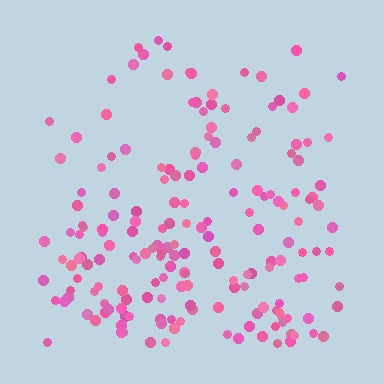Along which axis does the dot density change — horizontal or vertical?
Vertical.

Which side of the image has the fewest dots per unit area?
The top.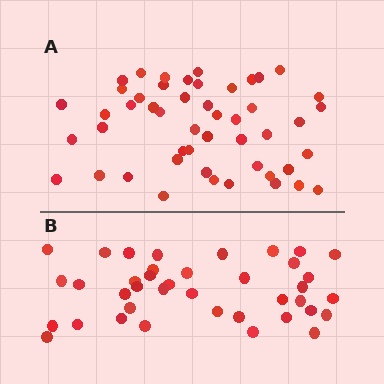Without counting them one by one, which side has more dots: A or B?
Region A (the top region) has more dots.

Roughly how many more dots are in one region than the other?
Region A has roughly 10 or so more dots than region B.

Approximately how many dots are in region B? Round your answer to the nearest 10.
About 40 dots. (The exact count is 39, which rounds to 40.)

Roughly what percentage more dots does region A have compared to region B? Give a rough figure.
About 25% more.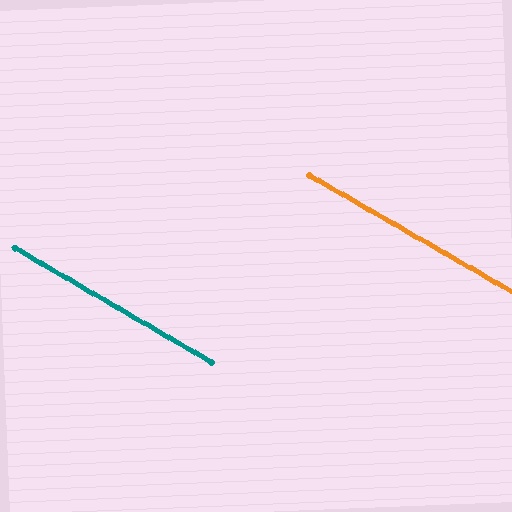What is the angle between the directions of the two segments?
Approximately 0 degrees.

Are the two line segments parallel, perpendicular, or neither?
Parallel — their directions differ by only 0.2°.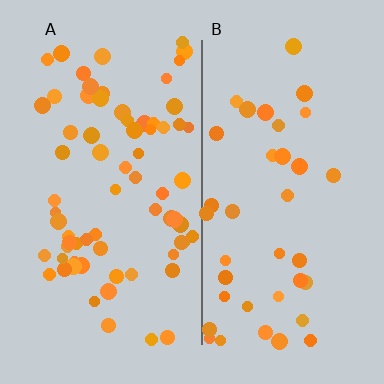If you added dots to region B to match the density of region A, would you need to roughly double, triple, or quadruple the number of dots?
Approximately double.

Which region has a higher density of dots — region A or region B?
A (the left).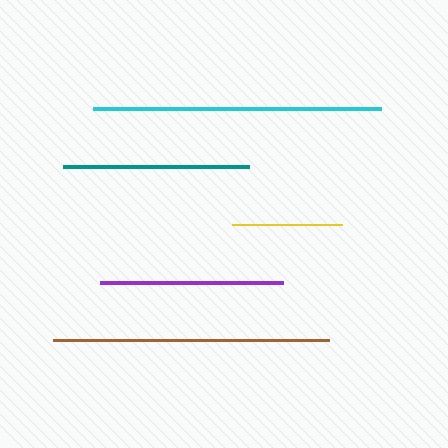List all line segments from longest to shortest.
From longest to shortest: cyan, brown, teal, purple, yellow.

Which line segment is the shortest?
The yellow line is the shortest at approximately 110 pixels.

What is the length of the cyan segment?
The cyan segment is approximately 289 pixels long.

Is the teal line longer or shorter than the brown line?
The brown line is longer than the teal line.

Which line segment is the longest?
The cyan line is the longest at approximately 289 pixels.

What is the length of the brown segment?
The brown segment is approximately 276 pixels long.